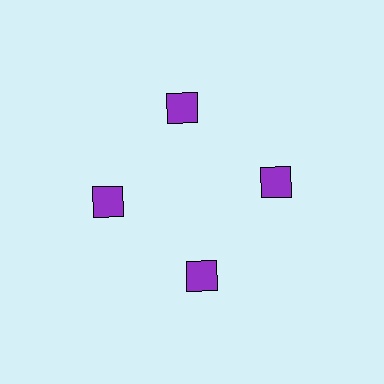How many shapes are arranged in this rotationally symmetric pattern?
There are 4 shapes, arranged in 4 groups of 1.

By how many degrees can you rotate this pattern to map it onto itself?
The pattern maps onto itself every 90 degrees of rotation.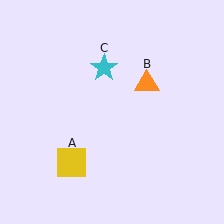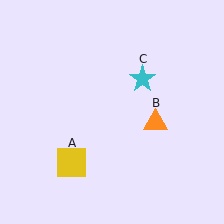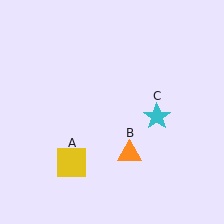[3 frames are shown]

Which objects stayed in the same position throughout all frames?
Yellow square (object A) remained stationary.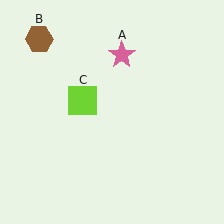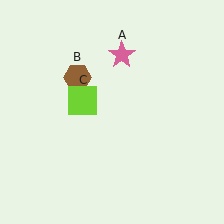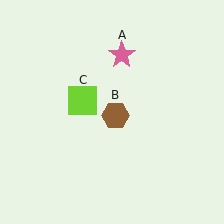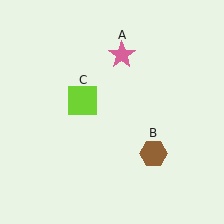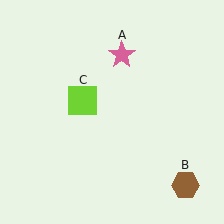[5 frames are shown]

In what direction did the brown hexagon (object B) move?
The brown hexagon (object B) moved down and to the right.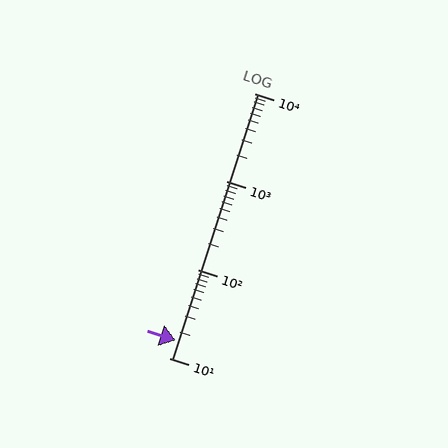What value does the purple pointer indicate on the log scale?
The pointer indicates approximately 16.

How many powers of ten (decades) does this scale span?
The scale spans 3 decades, from 10 to 10000.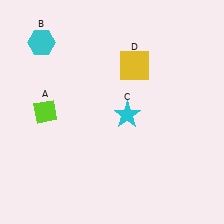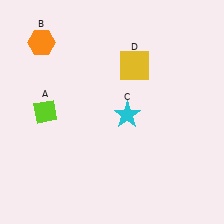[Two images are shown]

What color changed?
The hexagon (B) changed from cyan in Image 1 to orange in Image 2.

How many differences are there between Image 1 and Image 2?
There is 1 difference between the two images.